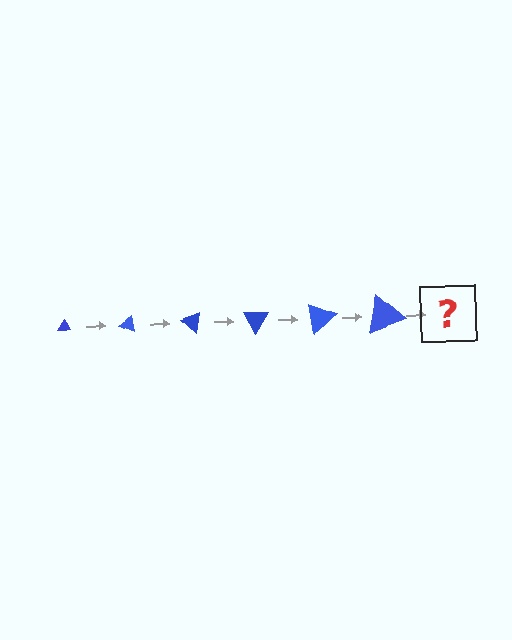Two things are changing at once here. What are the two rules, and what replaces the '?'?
The two rules are that the triangle grows larger each step and it rotates 20 degrees each step. The '?' should be a triangle, larger than the previous one and rotated 120 degrees from the start.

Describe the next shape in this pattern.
It should be a triangle, larger than the previous one and rotated 120 degrees from the start.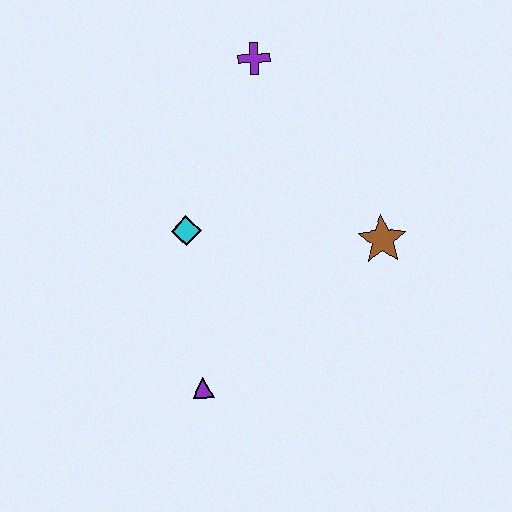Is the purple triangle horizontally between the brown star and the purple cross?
No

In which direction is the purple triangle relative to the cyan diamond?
The purple triangle is below the cyan diamond.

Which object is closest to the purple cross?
The cyan diamond is closest to the purple cross.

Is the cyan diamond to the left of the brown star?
Yes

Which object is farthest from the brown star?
The purple triangle is farthest from the brown star.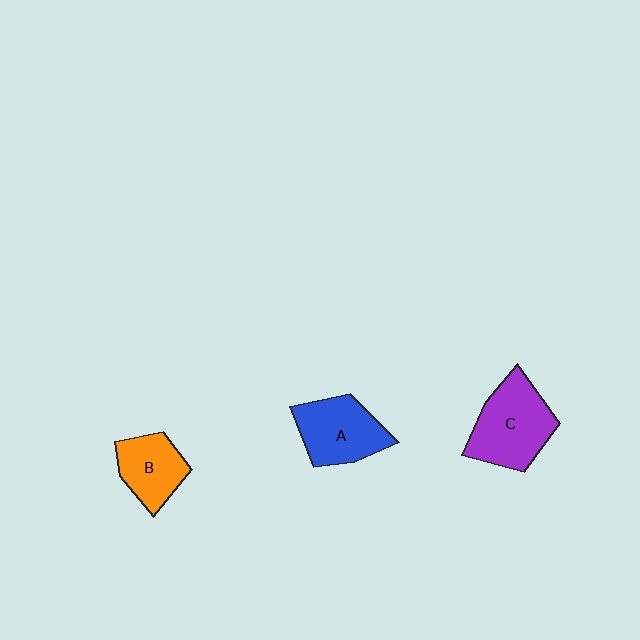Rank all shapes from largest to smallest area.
From largest to smallest: C (purple), A (blue), B (orange).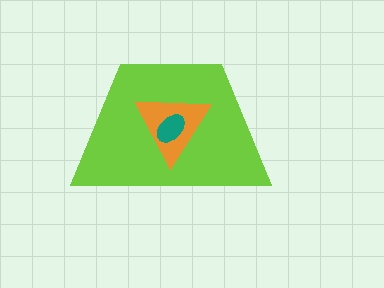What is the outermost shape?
The lime trapezoid.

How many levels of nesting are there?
3.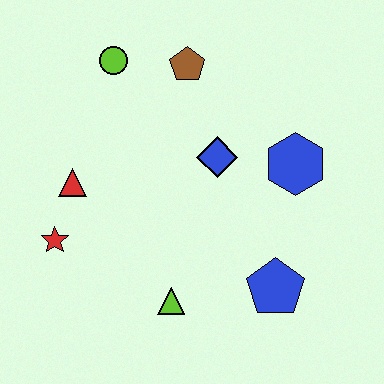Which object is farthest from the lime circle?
The blue pentagon is farthest from the lime circle.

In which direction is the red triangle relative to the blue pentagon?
The red triangle is to the left of the blue pentagon.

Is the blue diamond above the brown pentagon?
No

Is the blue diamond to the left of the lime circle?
No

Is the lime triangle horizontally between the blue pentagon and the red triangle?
Yes